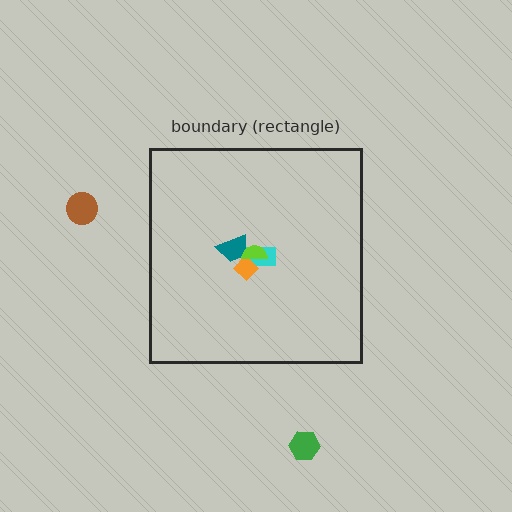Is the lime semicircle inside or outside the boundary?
Inside.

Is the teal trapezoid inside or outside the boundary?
Inside.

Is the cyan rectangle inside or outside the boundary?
Inside.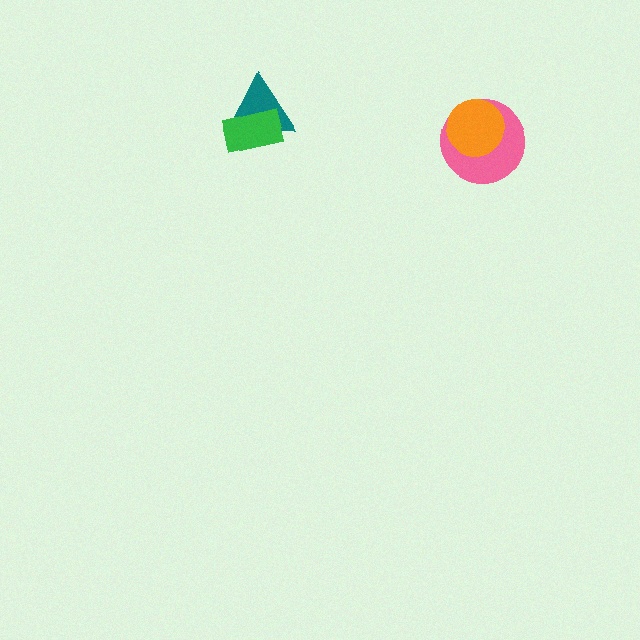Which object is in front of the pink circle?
The orange circle is in front of the pink circle.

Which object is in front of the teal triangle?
The green rectangle is in front of the teal triangle.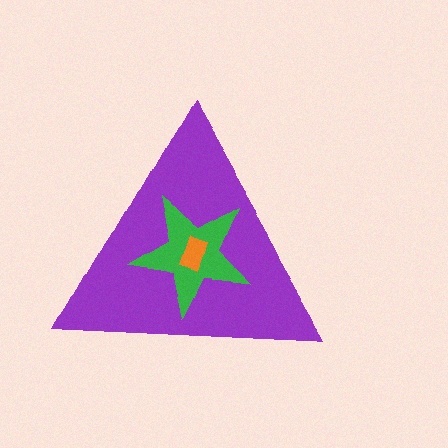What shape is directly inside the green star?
The orange rectangle.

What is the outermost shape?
The purple triangle.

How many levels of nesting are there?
3.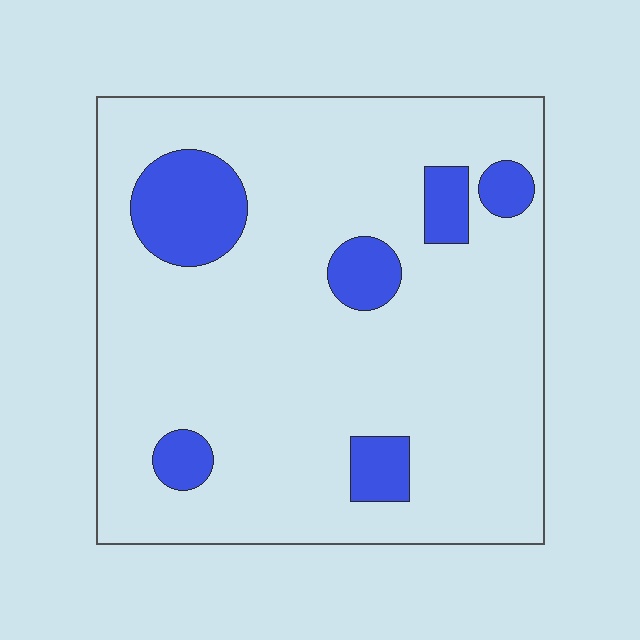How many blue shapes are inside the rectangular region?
6.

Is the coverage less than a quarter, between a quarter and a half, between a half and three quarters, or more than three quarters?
Less than a quarter.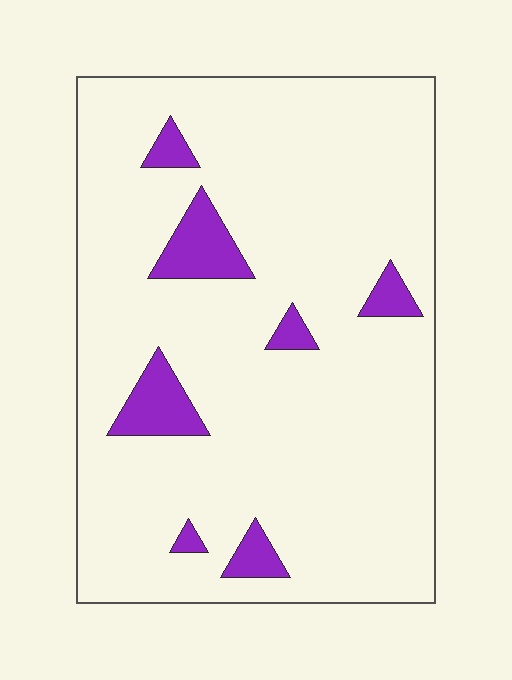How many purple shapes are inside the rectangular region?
7.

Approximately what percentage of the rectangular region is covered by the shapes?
Approximately 10%.